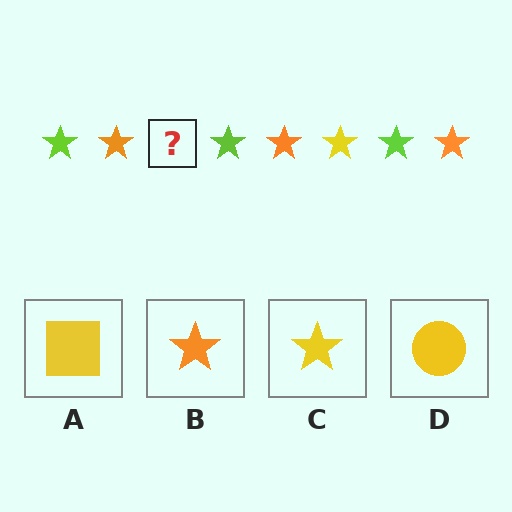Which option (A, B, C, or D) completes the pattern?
C.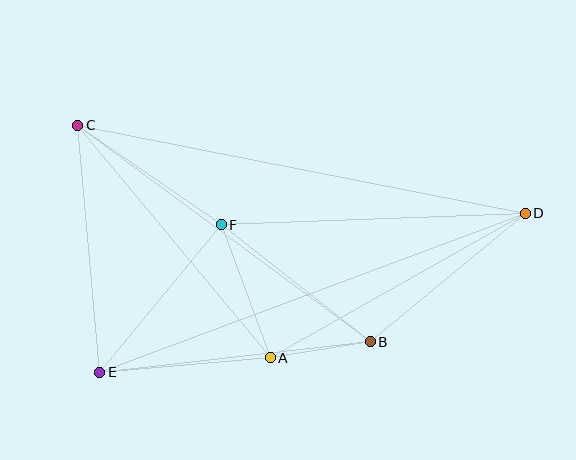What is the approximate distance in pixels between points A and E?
The distance between A and E is approximately 172 pixels.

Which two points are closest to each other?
Points A and B are closest to each other.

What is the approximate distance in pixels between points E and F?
The distance between E and F is approximately 191 pixels.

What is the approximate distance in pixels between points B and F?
The distance between B and F is approximately 189 pixels.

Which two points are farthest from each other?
Points C and D are farthest from each other.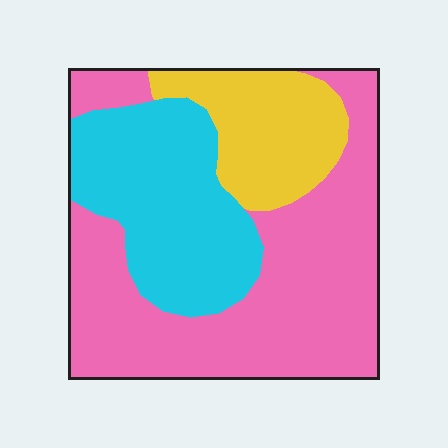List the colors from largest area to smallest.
From largest to smallest: pink, cyan, yellow.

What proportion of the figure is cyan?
Cyan covers around 30% of the figure.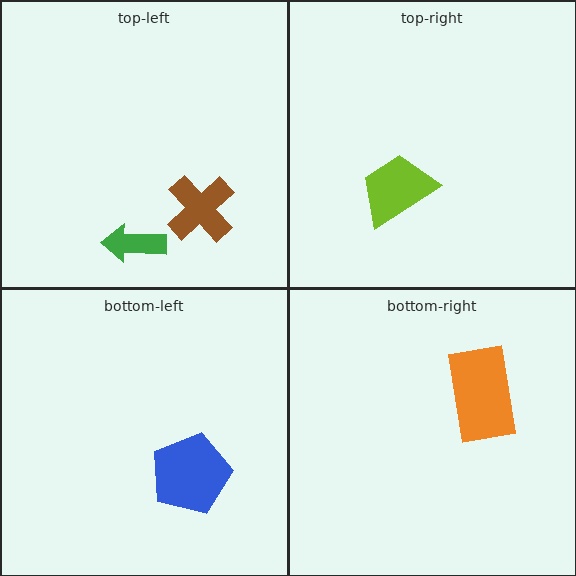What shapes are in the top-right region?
The lime trapezoid.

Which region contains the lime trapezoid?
The top-right region.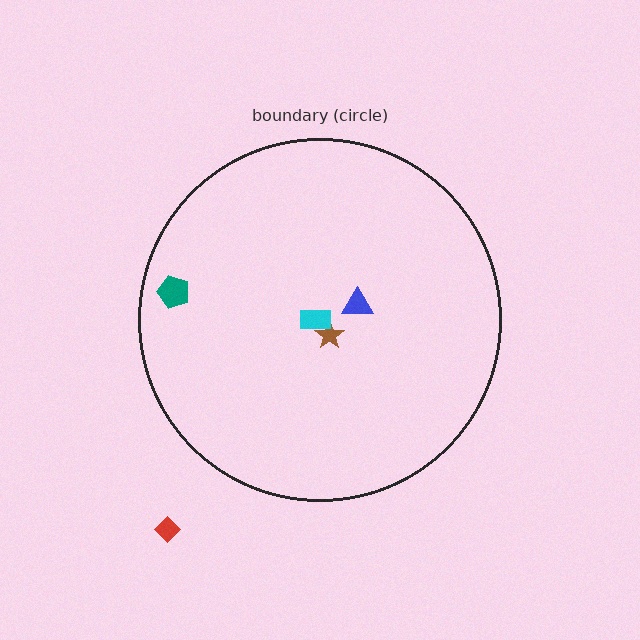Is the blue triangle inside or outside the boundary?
Inside.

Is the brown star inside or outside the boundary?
Inside.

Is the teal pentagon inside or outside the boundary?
Inside.